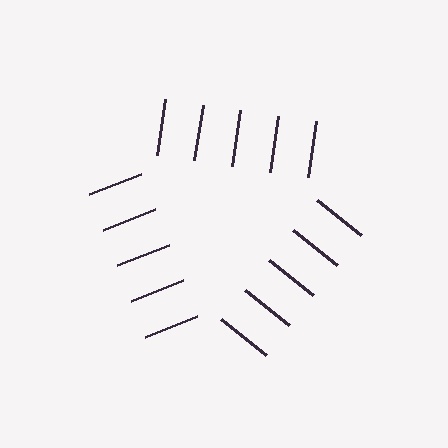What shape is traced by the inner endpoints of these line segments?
An illusory triangle — the line segments terminate on its edges but no continuous stroke is drawn.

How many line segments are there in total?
15 — 5 along each of the 3 edges.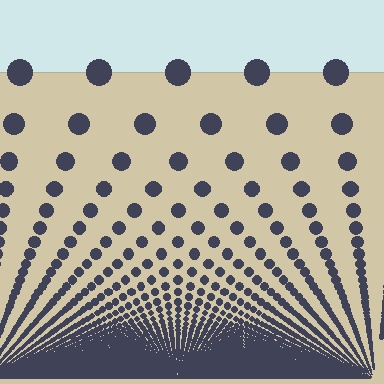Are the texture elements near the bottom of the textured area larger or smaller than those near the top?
Smaller. The gradient is inverted — elements near the bottom are smaller and denser.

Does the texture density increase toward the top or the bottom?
Density increases toward the bottom.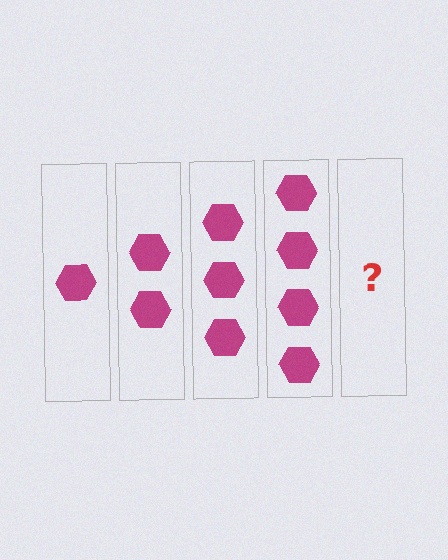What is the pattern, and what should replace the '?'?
The pattern is that each step adds one more hexagon. The '?' should be 5 hexagons.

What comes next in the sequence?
The next element should be 5 hexagons.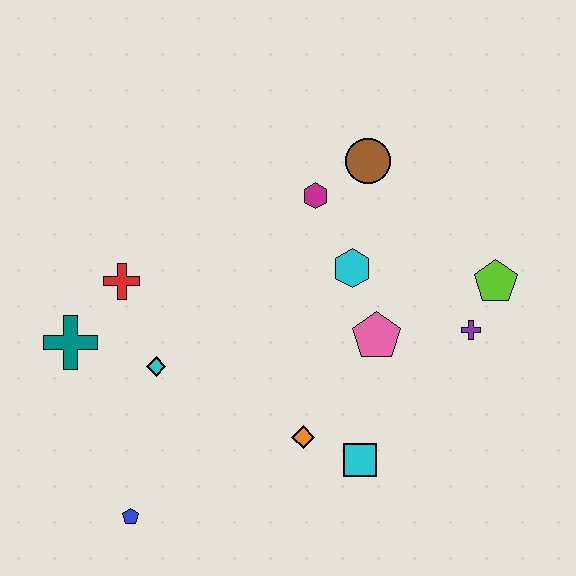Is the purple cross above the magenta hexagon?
No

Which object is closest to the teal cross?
The red cross is closest to the teal cross.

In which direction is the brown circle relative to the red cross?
The brown circle is to the right of the red cross.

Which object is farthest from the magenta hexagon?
The blue pentagon is farthest from the magenta hexagon.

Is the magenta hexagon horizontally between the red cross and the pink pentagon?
Yes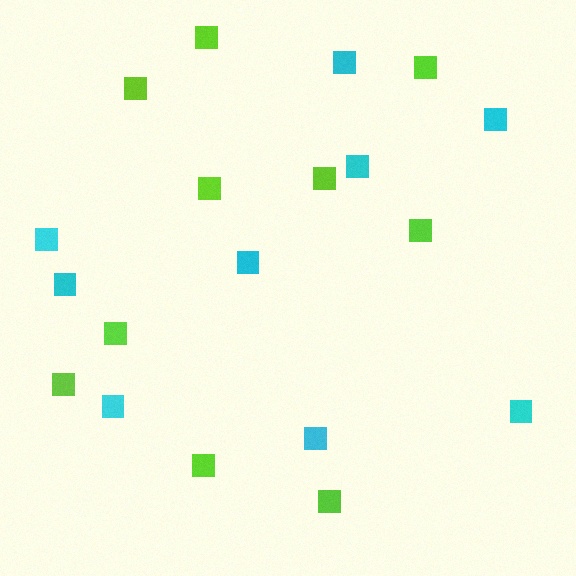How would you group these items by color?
There are 2 groups: one group of lime squares (10) and one group of cyan squares (9).